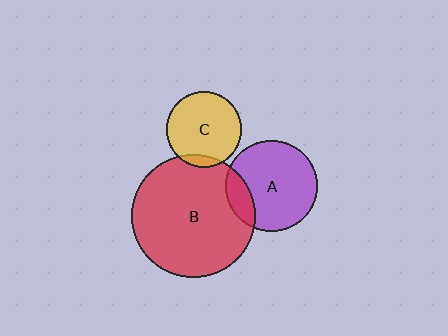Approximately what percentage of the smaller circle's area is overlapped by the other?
Approximately 10%.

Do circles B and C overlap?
Yes.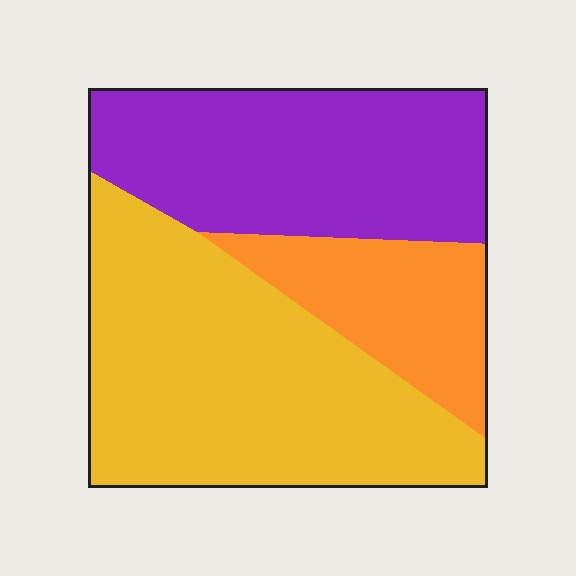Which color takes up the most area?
Yellow, at roughly 45%.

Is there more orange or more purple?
Purple.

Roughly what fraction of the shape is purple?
Purple covers 35% of the shape.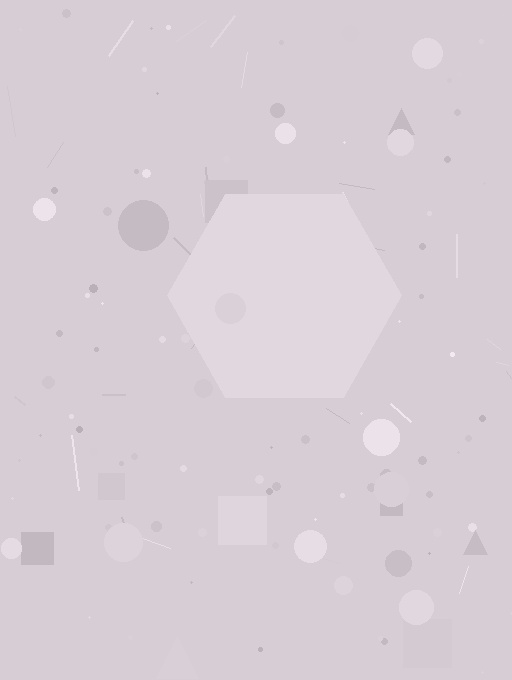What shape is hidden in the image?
A hexagon is hidden in the image.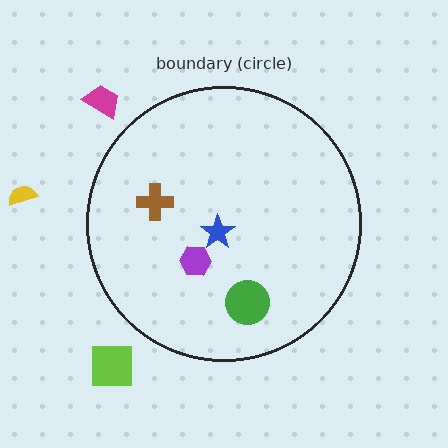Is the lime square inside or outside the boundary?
Outside.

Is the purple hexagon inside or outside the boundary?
Inside.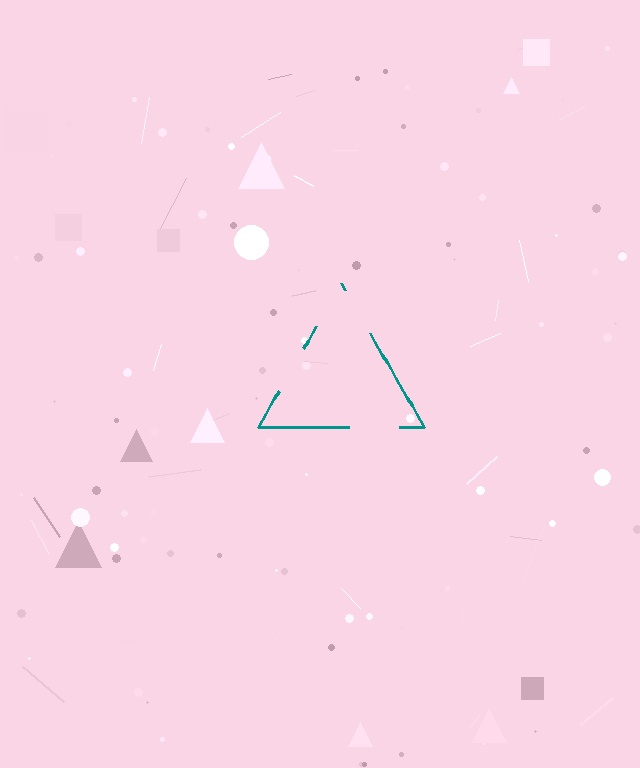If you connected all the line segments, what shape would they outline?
They would outline a triangle.